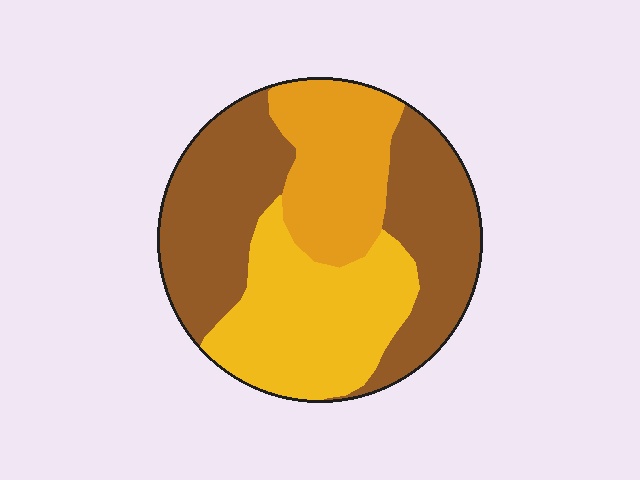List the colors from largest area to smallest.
From largest to smallest: brown, yellow, orange.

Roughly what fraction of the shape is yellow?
Yellow takes up about one third (1/3) of the shape.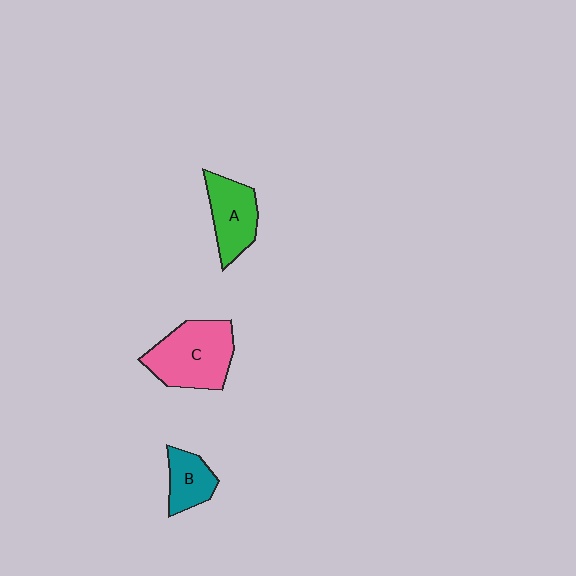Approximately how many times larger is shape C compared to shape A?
Approximately 1.5 times.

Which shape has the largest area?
Shape C (pink).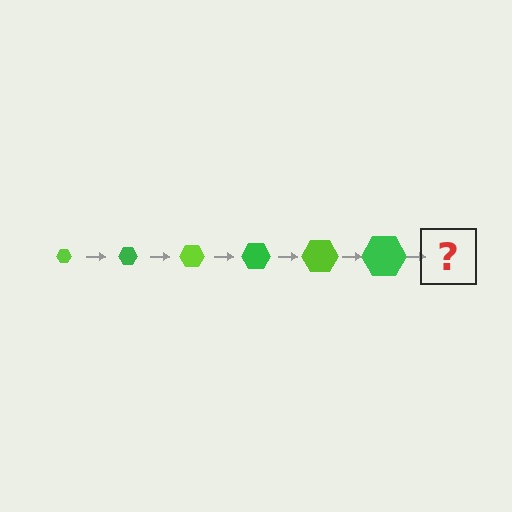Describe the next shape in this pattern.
It should be a lime hexagon, larger than the previous one.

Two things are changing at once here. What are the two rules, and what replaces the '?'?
The two rules are that the hexagon grows larger each step and the color cycles through lime and green. The '?' should be a lime hexagon, larger than the previous one.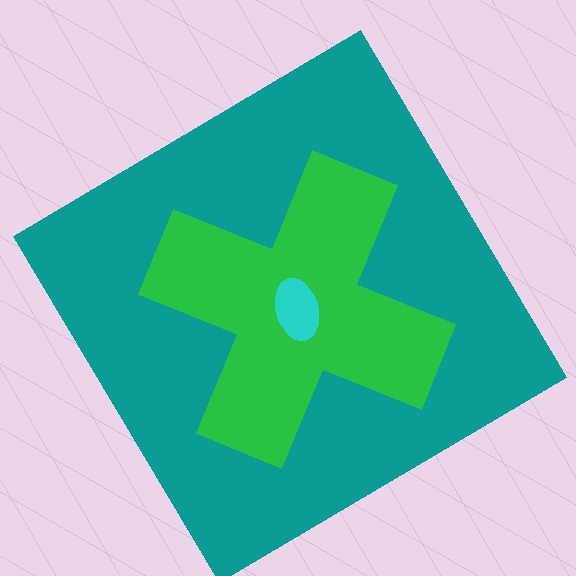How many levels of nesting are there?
3.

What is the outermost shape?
The teal diamond.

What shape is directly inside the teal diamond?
The green cross.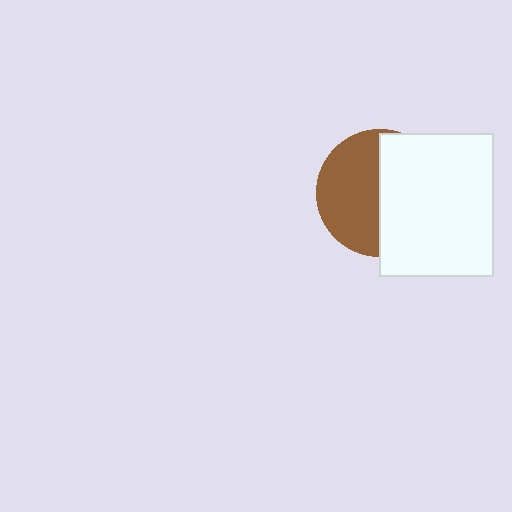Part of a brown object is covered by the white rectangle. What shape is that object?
It is a circle.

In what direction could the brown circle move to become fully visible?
The brown circle could move left. That would shift it out from behind the white rectangle entirely.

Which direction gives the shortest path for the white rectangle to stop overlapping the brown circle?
Moving right gives the shortest separation.